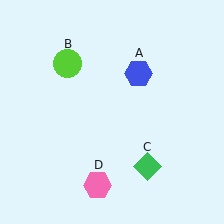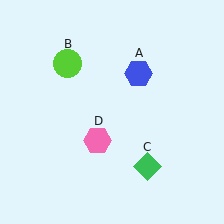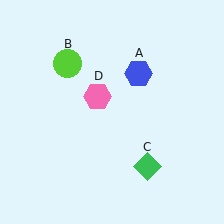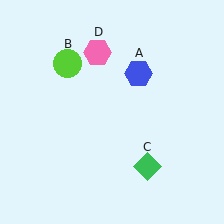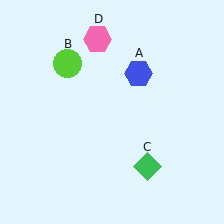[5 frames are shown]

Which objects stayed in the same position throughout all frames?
Blue hexagon (object A) and lime circle (object B) and green diamond (object C) remained stationary.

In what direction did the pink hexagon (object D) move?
The pink hexagon (object D) moved up.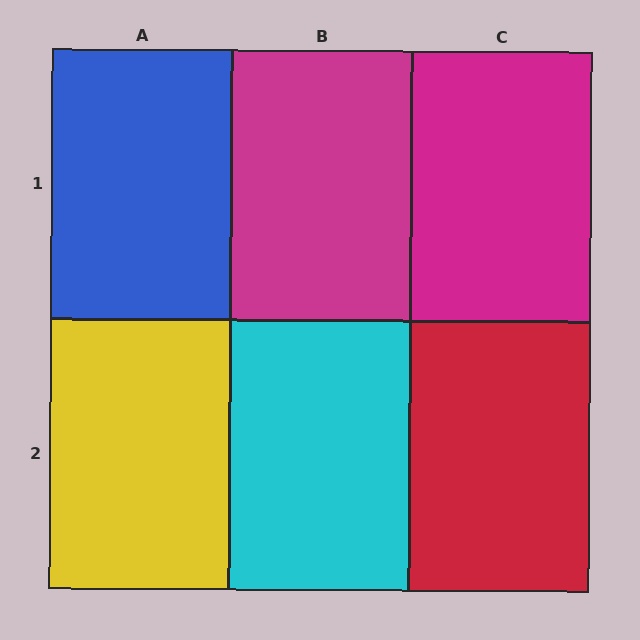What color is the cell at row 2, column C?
Red.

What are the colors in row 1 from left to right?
Blue, magenta, magenta.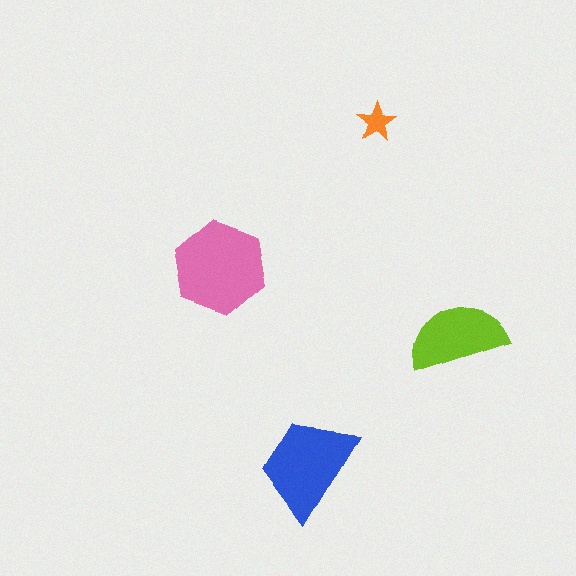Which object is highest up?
The orange star is topmost.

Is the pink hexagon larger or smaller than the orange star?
Larger.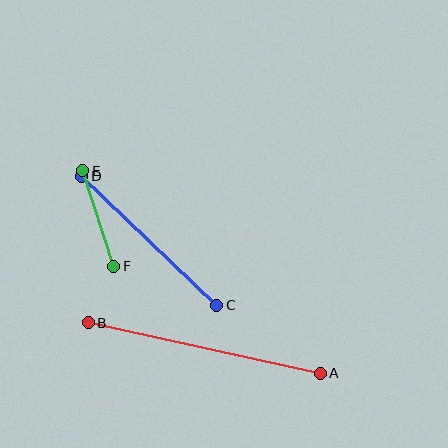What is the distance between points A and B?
The distance is approximately 237 pixels.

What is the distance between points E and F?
The distance is approximately 100 pixels.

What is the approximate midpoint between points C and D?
The midpoint is at approximately (149, 241) pixels.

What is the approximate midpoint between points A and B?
The midpoint is at approximately (204, 348) pixels.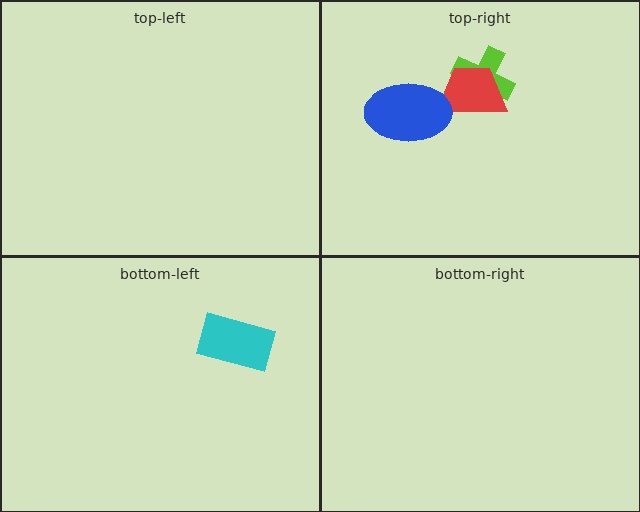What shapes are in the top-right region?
The lime cross, the red trapezoid, the blue ellipse.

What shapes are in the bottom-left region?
The cyan rectangle.